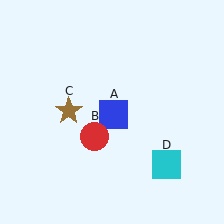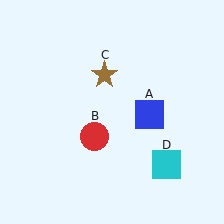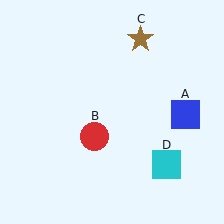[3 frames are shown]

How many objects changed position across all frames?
2 objects changed position: blue square (object A), brown star (object C).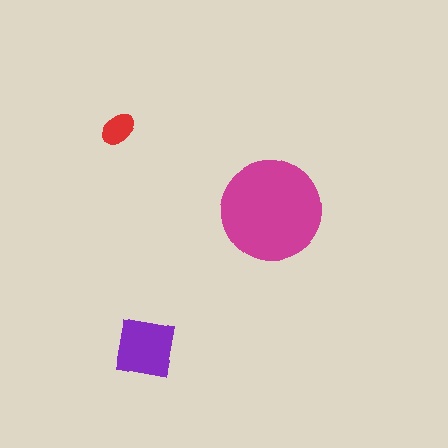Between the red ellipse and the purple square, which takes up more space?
The purple square.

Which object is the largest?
The magenta circle.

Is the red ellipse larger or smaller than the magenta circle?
Smaller.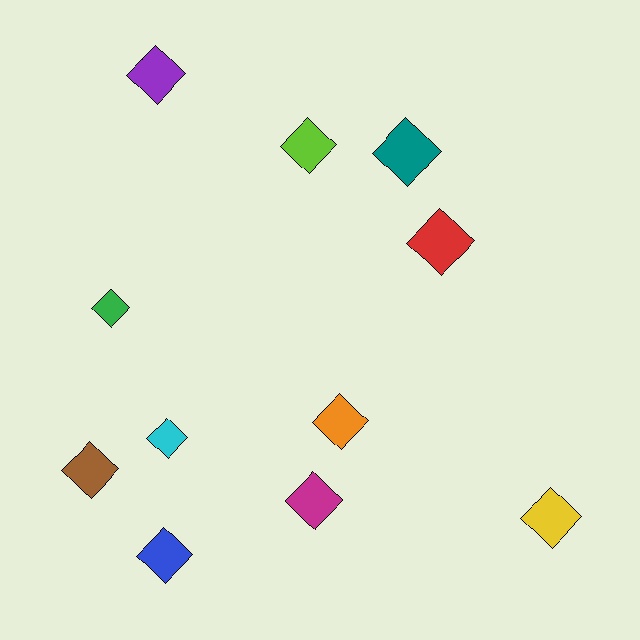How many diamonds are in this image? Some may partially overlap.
There are 11 diamonds.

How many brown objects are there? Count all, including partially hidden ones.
There is 1 brown object.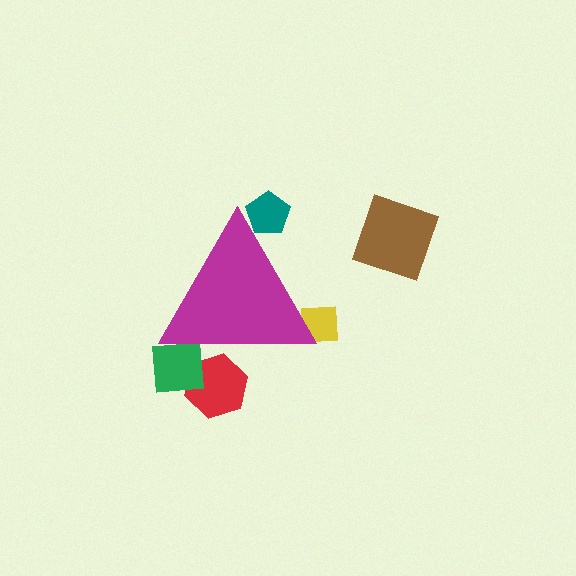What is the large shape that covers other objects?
A magenta triangle.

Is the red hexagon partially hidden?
Yes, the red hexagon is partially hidden behind the magenta triangle.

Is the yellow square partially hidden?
Yes, the yellow square is partially hidden behind the magenta triangle.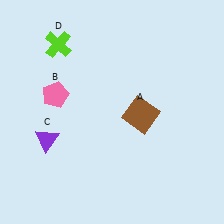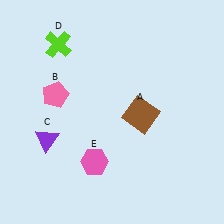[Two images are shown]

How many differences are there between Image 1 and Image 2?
There is 1 difference between the two images.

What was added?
A pink hexagon (E) was added in Image 2.